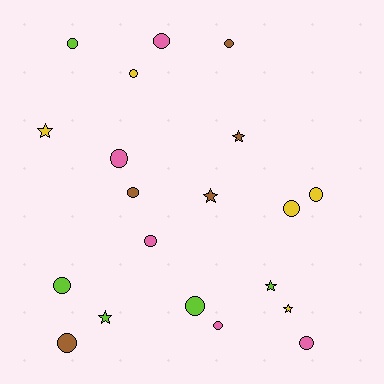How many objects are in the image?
There are 20 objects.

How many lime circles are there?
There are 3 lime circles.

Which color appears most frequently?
Pink, with 5 objects.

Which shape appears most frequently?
Circle, with 14 objects.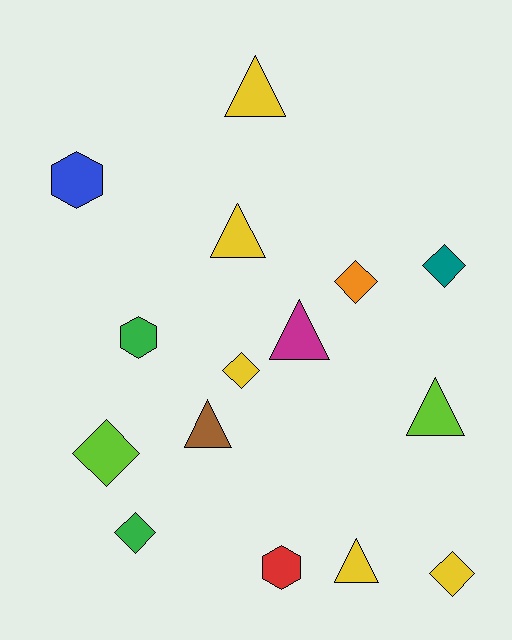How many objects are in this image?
There are 15 objects.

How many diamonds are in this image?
There are 6 diamonds.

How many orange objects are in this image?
There is 1 orange object.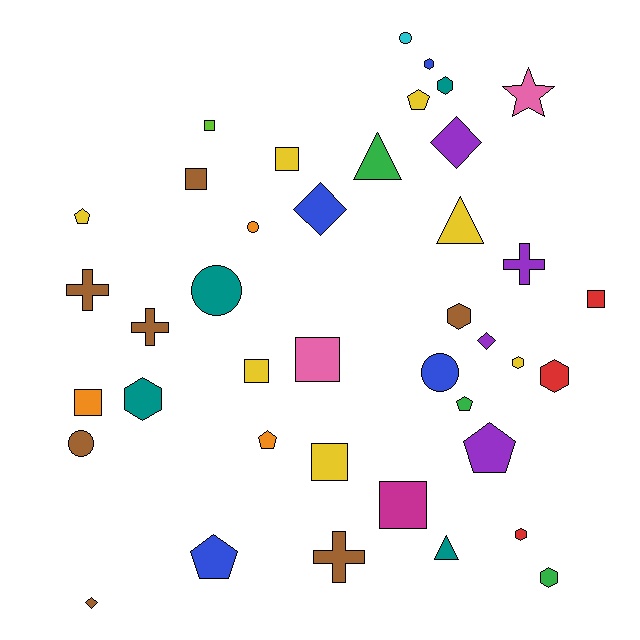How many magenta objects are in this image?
There is 1 magenta object.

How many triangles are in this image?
There are 3 triangles.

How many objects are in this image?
There are 40 objects.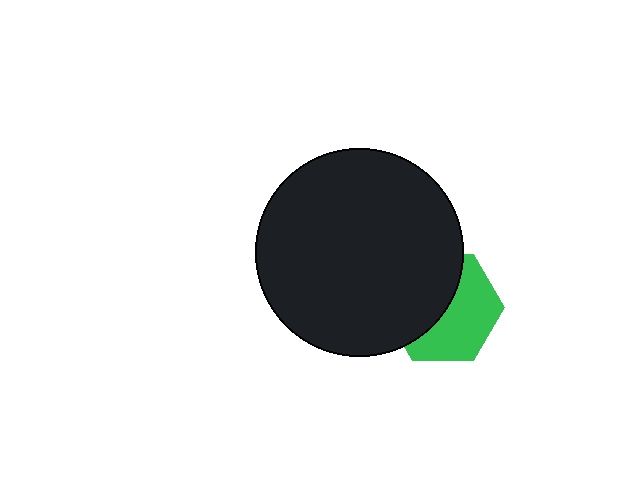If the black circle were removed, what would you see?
You would see the complete green hexagon.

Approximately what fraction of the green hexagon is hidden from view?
Roughly 49% of the green hexagon is hidden behind the black circle.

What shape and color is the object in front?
The object in front is a black circle.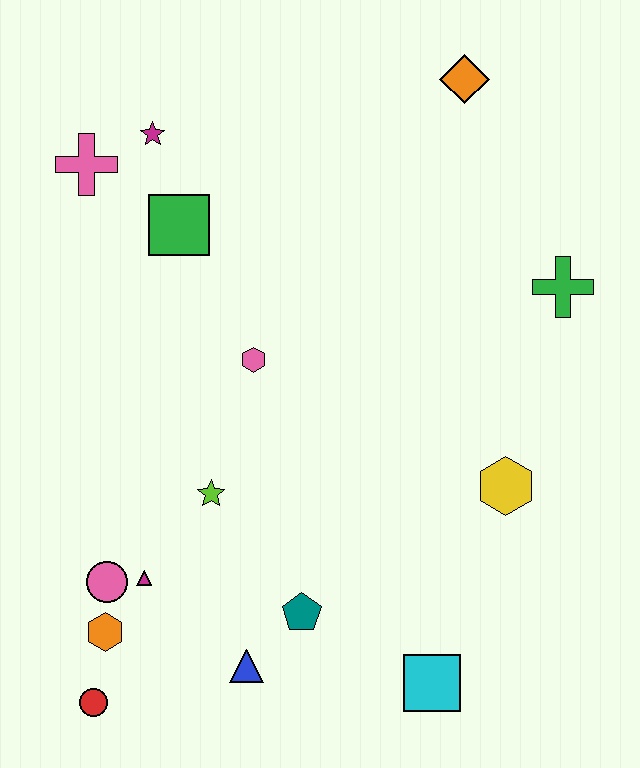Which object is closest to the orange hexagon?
The pink circle is closest to the orange hexagon.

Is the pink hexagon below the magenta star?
Yes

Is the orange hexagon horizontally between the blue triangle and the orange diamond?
No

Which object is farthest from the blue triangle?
The orange diamond is farthest from the blue triangle.